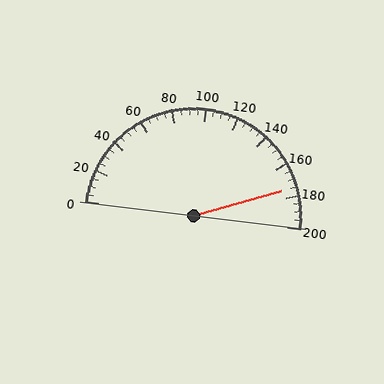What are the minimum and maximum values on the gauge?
The gauge ranges from 0 to 200.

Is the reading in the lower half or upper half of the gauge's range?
The reading is in the upper half of the range (0 to 200).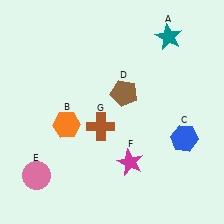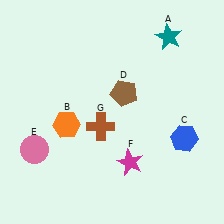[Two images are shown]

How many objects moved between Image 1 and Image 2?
1 object moved between the two images.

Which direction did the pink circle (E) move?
The pink circle (E) moved up.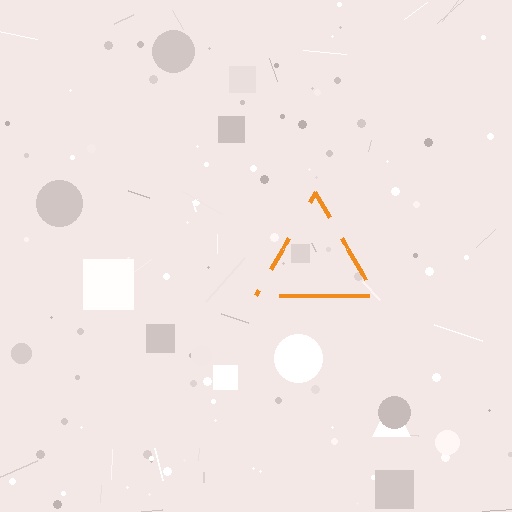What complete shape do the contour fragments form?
The contour fragments form a triangle.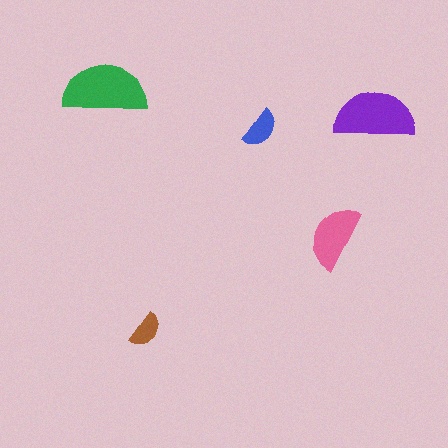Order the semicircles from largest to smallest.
the green one, the purple one, the pink one, the blue one, the brown one.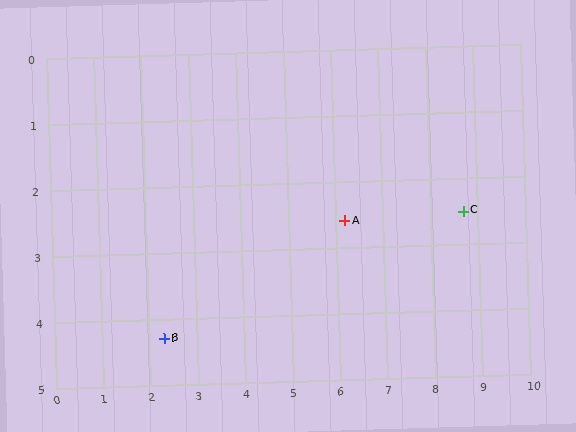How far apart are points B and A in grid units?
Points B and A are about 4.3 grid units apart.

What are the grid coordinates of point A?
Point A is at approximately (6.2, 2.6).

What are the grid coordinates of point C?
Point C is at approximately (8.7, 2.5).